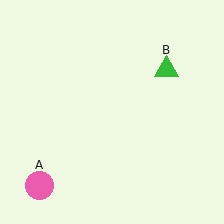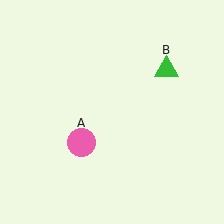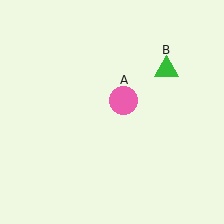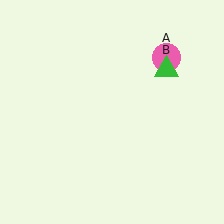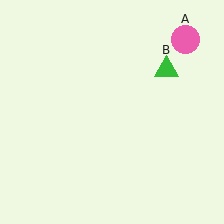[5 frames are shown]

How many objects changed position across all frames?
1 object changed position: pink circle (object A).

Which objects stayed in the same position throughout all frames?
Green triangle (object B) remained stationary.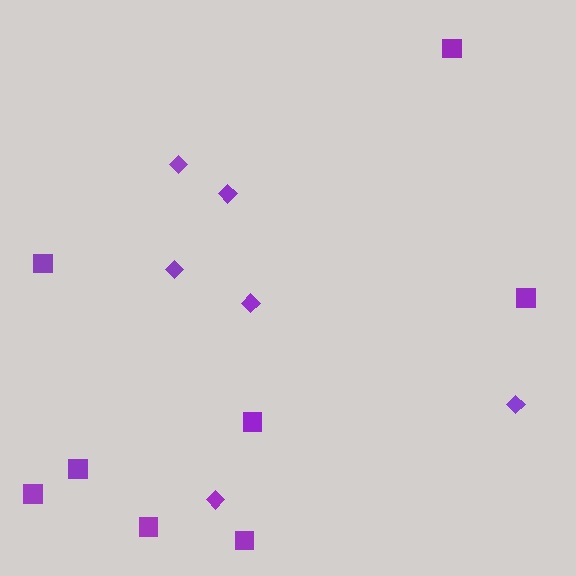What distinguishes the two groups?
There are 2 groups: one group of diamonds (6) and one group of squares (8).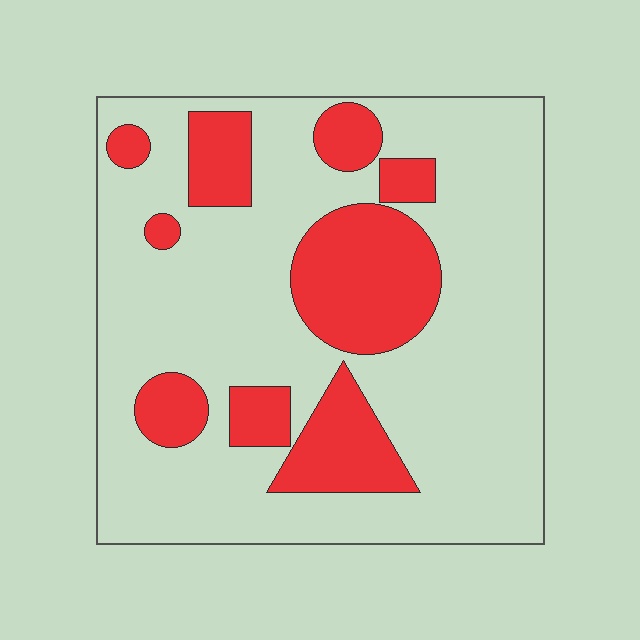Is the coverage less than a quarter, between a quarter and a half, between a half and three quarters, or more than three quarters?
Between a quarter and a half.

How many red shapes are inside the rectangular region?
9.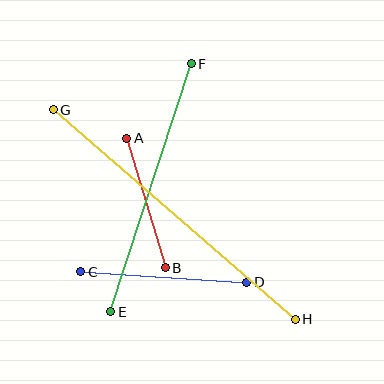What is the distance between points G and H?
The distance is approximately 320 pixels.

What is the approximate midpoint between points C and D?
The midpoint is at approximately (164, 277) pixels.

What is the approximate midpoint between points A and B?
The midpoint is at approximately (146, 203) pixels.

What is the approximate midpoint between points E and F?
The midpoint is at approximately (151, 188) pixels.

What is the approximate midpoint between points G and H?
The midpoint is at approximately (174, 215) pixels.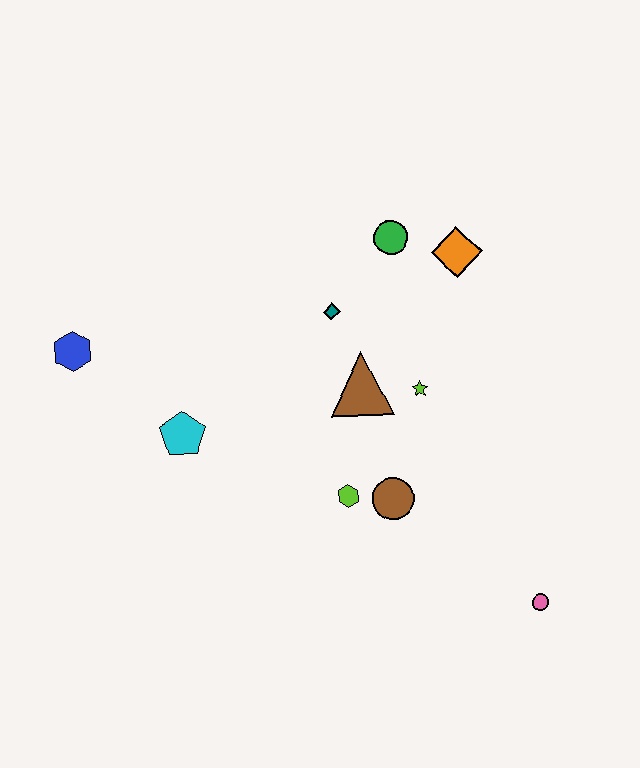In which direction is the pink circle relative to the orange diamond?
The pink circle is below the orange diamond.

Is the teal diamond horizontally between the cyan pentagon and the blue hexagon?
No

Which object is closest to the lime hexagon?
The brown circle is closest to the lime hexagon.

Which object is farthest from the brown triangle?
The blue hexagon is farthest from the brown triangle.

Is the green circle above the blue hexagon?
Yes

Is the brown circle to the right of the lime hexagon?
Yes